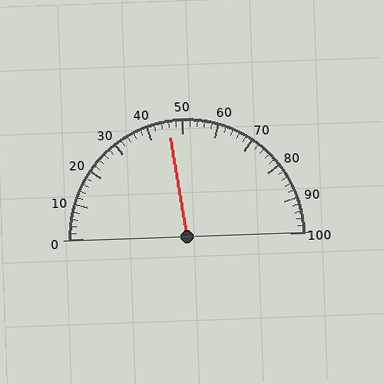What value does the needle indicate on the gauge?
The needle indicates approximately 46.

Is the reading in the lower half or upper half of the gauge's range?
The reading is in the lower half of the range (0 to 100).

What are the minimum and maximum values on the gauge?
The gauge ranges from 0 to 100.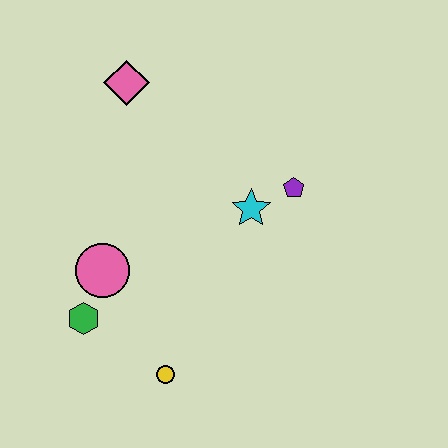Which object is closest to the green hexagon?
The pink circle is closest to the green hexagon.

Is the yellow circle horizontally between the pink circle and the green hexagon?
No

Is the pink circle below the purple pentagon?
Yes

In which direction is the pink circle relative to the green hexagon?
The pink circle is above the green hexagon.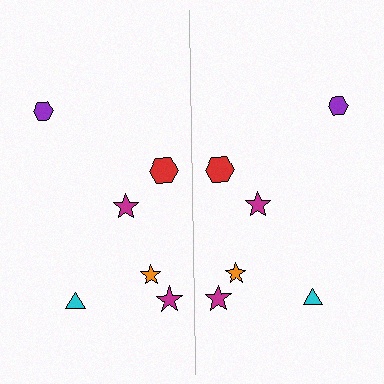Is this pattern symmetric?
Yes, this pattern has bilateral (reflection) symmetry.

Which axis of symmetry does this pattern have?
The pattern has a vertical axis of symmetry running through the center of the image.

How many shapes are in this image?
There are 12 shapes in this image.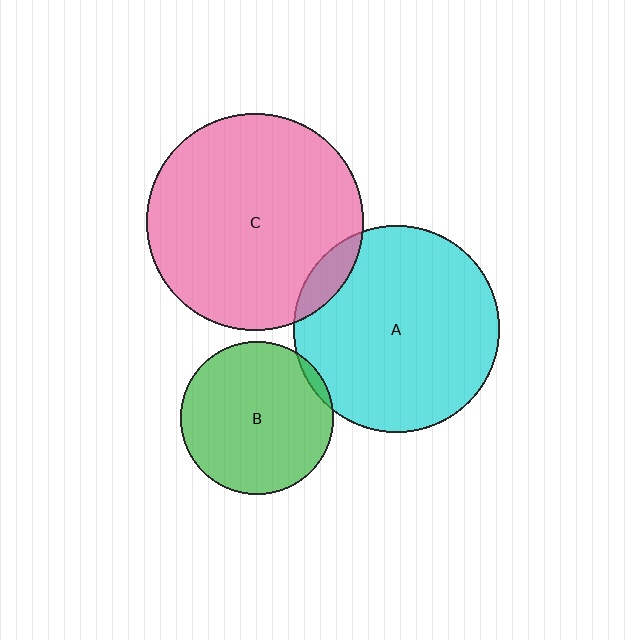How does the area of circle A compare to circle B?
Approximately 1.8 times.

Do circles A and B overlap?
Yes.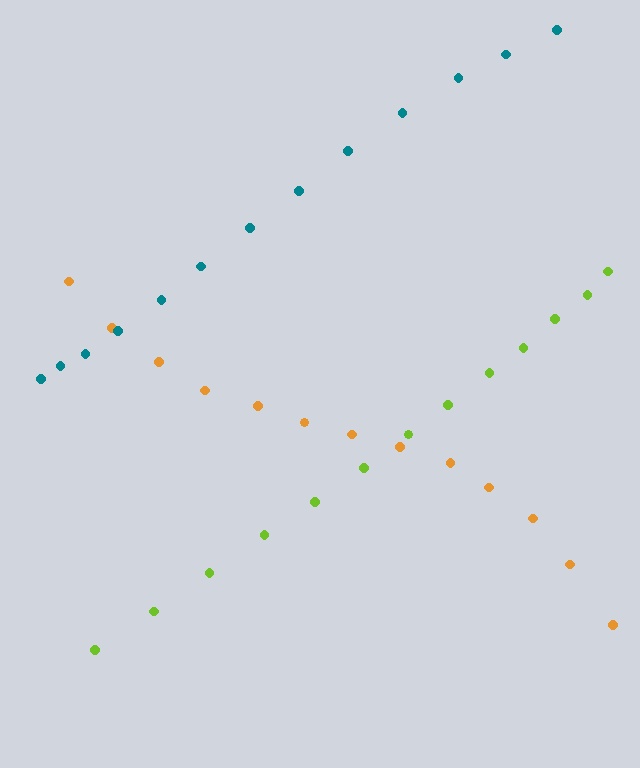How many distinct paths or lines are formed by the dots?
There are 3 distinct paths.